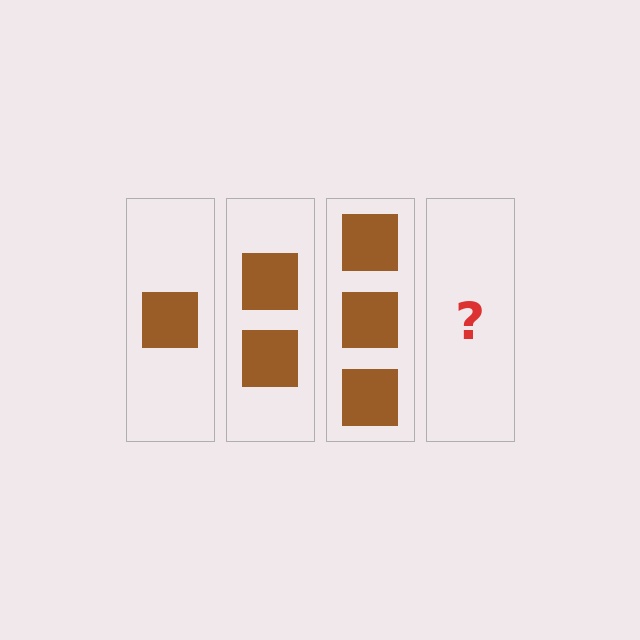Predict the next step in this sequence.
The next step is 4 squares.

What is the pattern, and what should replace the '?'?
The pattern is that each step adds one more square. The '?' should be 4 squares.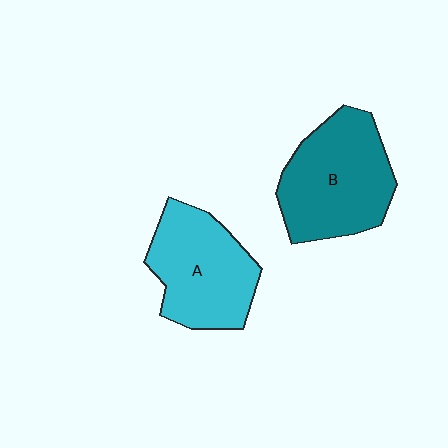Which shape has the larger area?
Shape B (teal).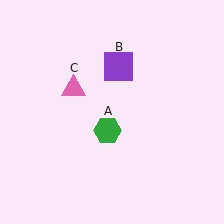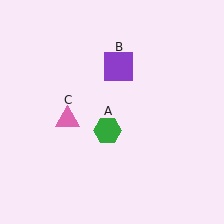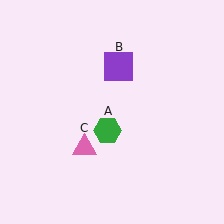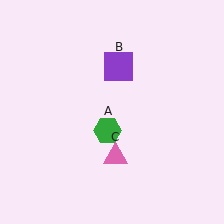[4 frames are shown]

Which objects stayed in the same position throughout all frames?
Green hexagon (object A) and purple square (object B) remained stationary.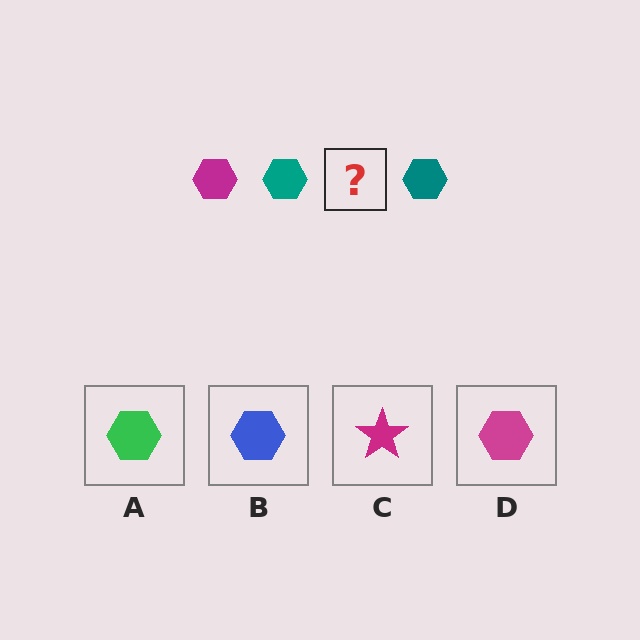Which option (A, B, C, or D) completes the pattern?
D.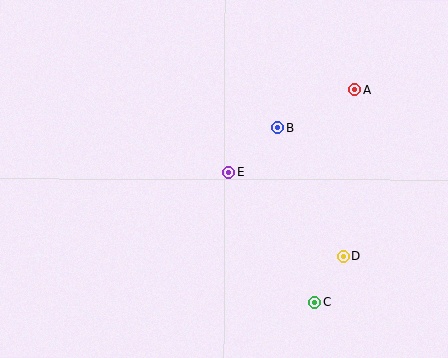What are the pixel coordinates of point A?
Point A is at (355, 90).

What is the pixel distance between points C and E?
The distance between C and E is 156 pixels.